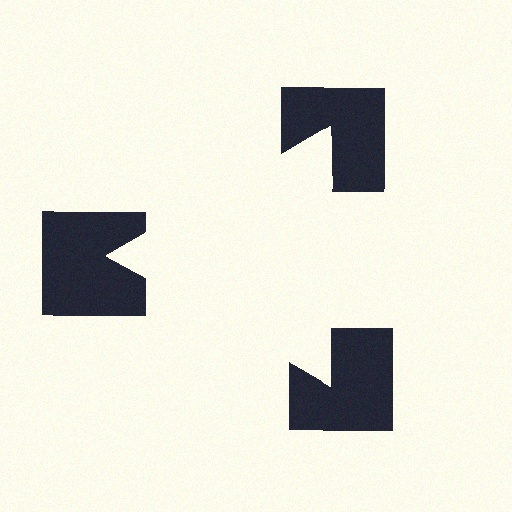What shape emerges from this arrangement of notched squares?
An illusory triangle — its edges are inferred from the aligned wedge cuts in the notched squares, not physically drawn.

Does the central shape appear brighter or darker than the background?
It typically appears slightly brighter than the background, even though no actual brightness change is drawn.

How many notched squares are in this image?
There are 3 — one at each vertex of the illusory triangle.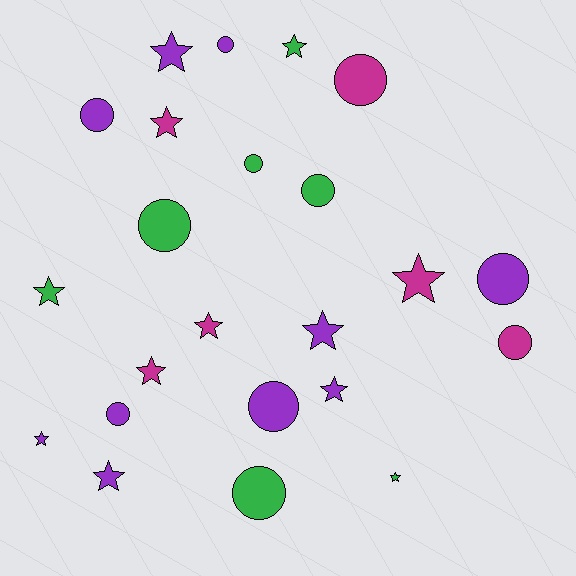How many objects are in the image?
There are 23 objects.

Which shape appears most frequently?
Star, with 12 objects.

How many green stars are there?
There are 3 green stars.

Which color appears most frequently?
Purple, with 10 objects.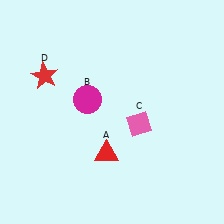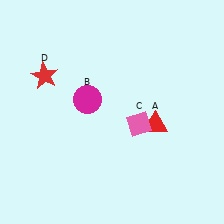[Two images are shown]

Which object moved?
The red triangle (A) moved right.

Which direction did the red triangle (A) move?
The red triangle (A) moved right.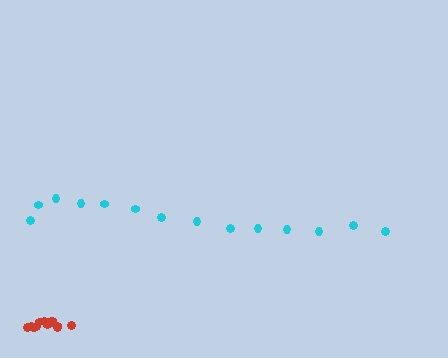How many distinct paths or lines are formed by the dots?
There are 2 distinct paths.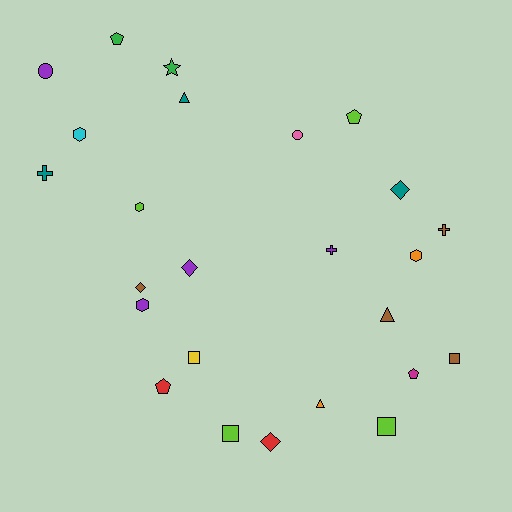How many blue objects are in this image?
There are no blue objects.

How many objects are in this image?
There are 25 objects.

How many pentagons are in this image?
There are 4 pentagons.